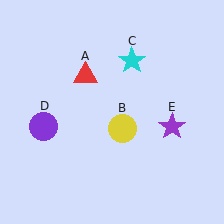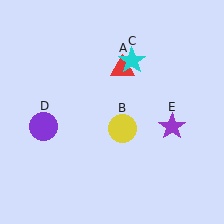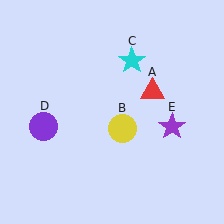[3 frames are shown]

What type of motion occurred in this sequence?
The red triangle (object A) rotated clockwise around the center of the scene.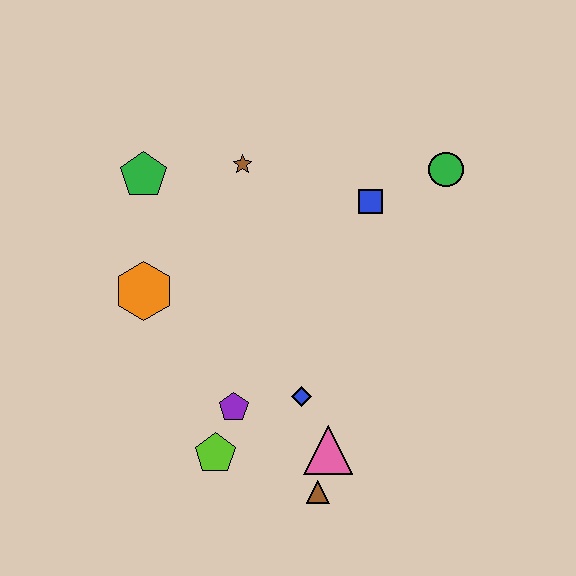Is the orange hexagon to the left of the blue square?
Yes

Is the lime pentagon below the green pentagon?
Yes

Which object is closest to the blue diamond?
The pink triangle is closest to the blue diamond.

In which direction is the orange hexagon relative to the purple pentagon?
The orange hexagon is above the purple pentagon.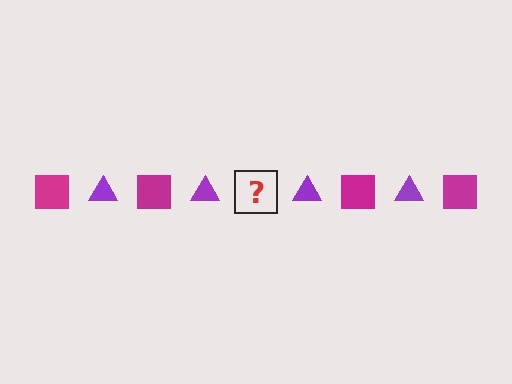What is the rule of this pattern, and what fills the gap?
The rule is that the pattern alternates between magenta square and purple triangle. The gap should be filled with a magenta square.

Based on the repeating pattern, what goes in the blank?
The blank should be a magenta square.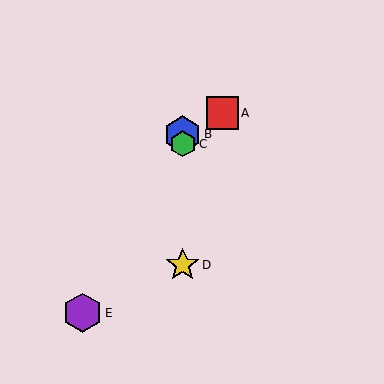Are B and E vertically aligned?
No, B is at x≈183 and E is at x≈82.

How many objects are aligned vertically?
3 objects (B, C, D) are aligned vertically.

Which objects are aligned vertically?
Objects B, C, D are aligned vertically.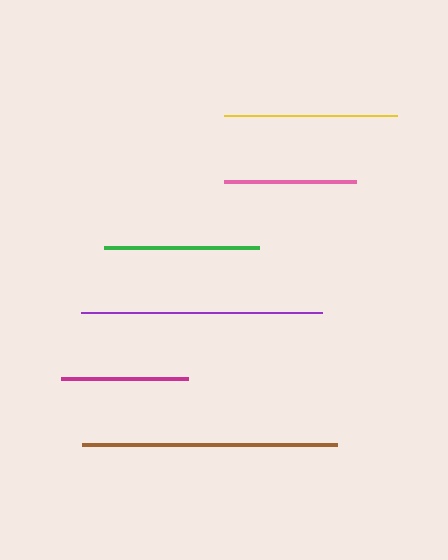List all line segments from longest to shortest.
From longest to shortest: brown, purple, yellow, green, pink, magenta.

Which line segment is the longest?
The brown line is the longest at approximately 255 pixels.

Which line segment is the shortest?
The magenta line is the shortest at approximately 127 pixels.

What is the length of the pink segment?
The pink segment is approximately 133 pixels long.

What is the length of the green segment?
The green segment is approximately 156 pixels long.